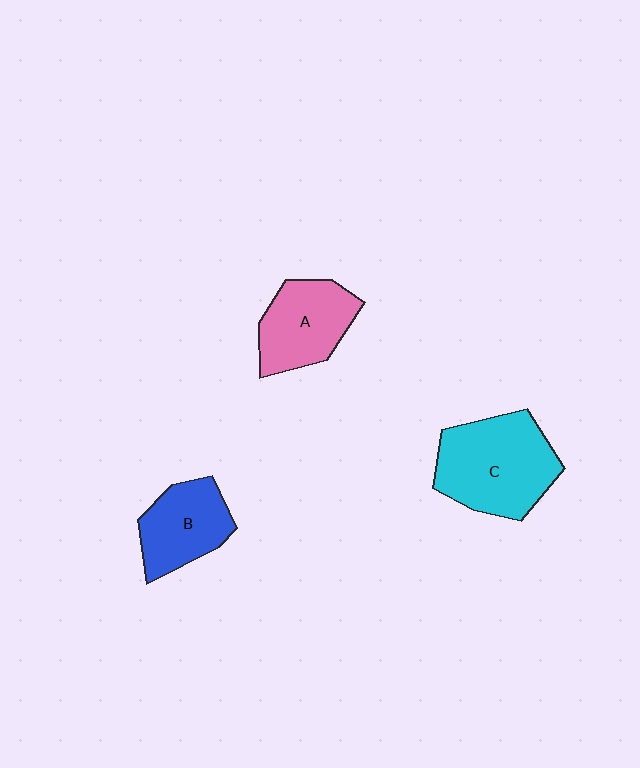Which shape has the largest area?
Shape C (cyan).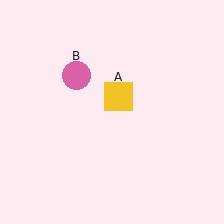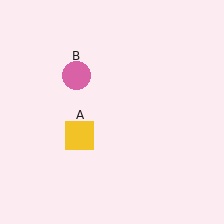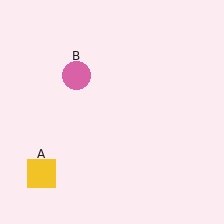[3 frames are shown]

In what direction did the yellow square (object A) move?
The yellow square (object A) moved down and to the left.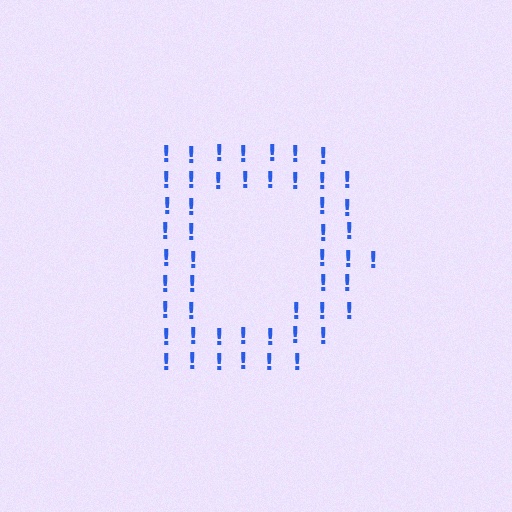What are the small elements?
The small elements are exclamation marks.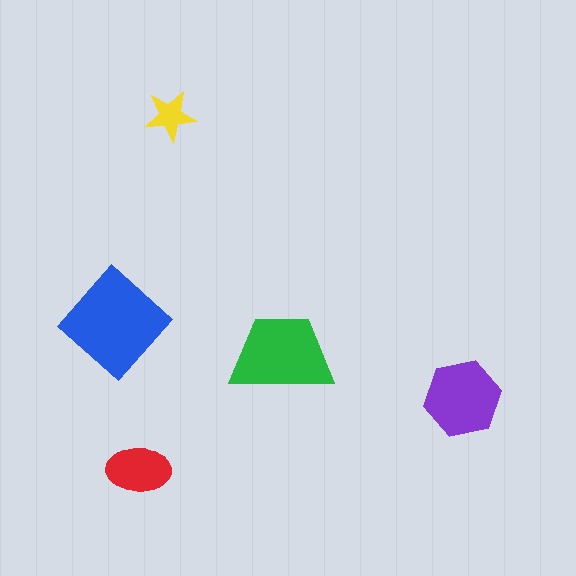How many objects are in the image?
There are 5 objects in the image.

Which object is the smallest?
The yellow star.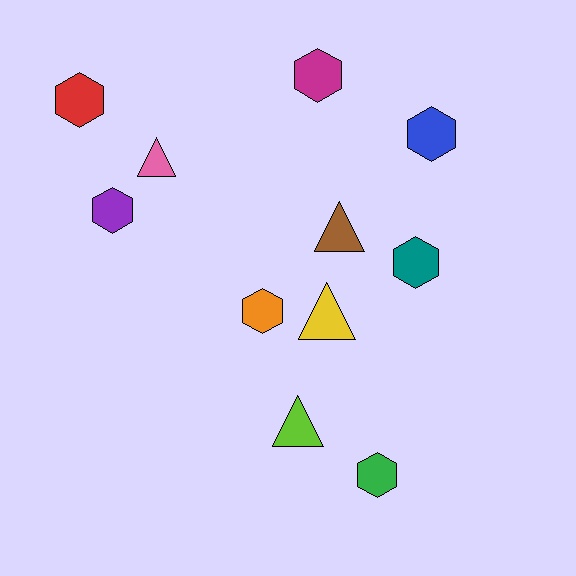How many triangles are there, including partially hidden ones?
There are 4 triangles.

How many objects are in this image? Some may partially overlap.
There are 11 objects.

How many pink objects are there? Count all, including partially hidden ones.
There is 1 pink object.